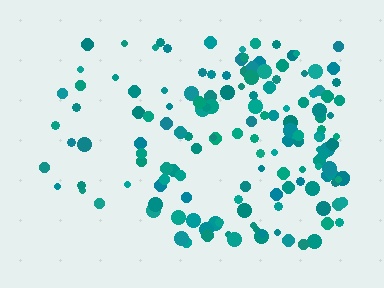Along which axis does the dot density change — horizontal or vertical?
Horizontal.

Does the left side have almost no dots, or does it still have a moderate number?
Still a moderate number, just noticeably fewer than the right.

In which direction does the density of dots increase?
From left to right, with the right side densest.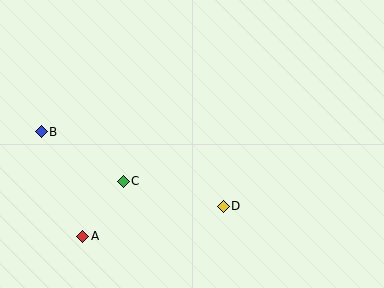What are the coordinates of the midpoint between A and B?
The midpoint between A and B is at (62, 184).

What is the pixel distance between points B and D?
The distance between B and D is 197 pixels.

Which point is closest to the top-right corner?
Point D is closest to the top-right corner.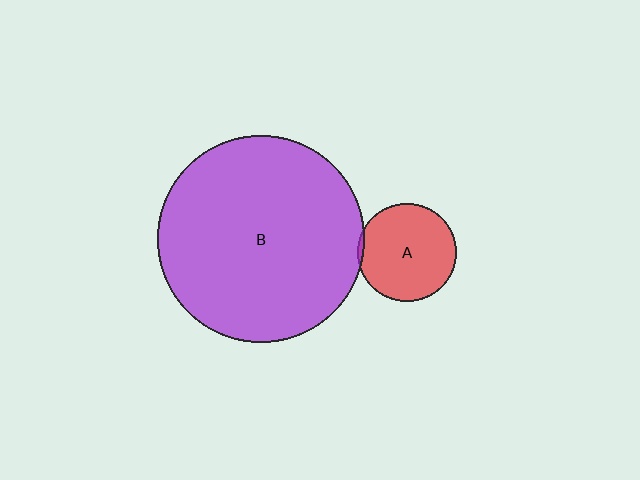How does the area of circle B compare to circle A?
Approximately 4.4 times.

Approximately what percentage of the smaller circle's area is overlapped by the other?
Approximately 5%.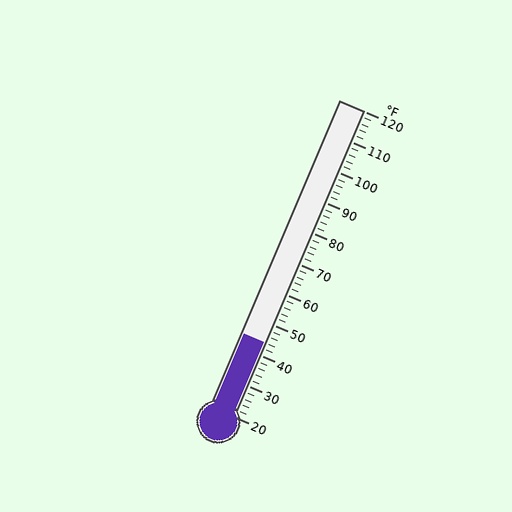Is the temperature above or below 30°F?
The temperature is above 30°F.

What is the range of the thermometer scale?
The thermometer scale ranges from 20°F to 120°F.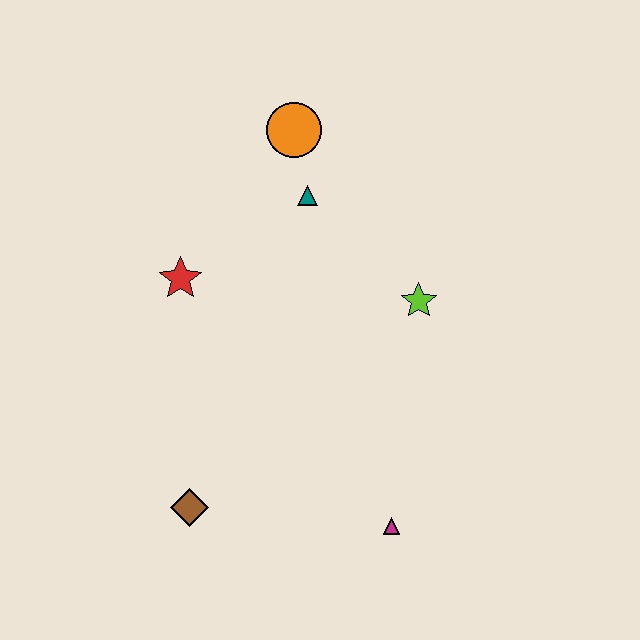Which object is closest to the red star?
The teal triangle is closest to the red star.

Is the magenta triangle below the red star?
Yes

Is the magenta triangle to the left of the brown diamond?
No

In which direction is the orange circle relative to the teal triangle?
The orange circle is above the teal triangle.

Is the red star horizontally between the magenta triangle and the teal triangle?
No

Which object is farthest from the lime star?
The brown diamond is farthest from the lime star.